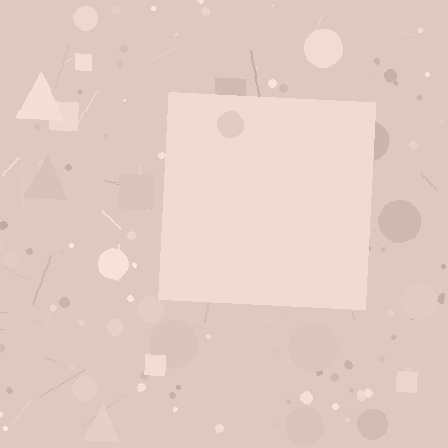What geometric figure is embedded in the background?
A square is embedded in the background.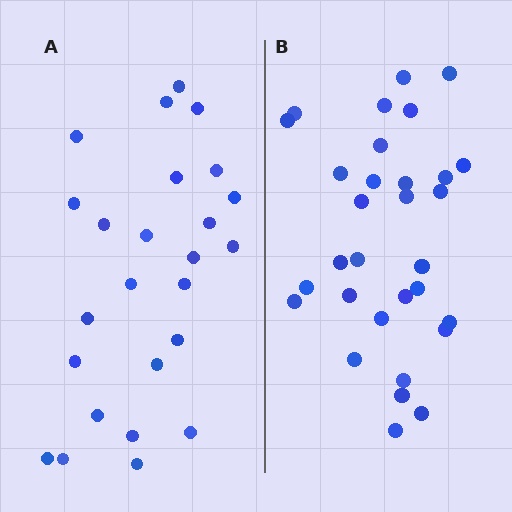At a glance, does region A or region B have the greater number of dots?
Region B (the right region) has more dots.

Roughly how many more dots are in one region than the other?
Region B has about 6 more dots than region A.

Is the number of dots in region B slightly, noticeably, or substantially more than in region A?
Region B has only slightly more — the two regions are fairly close. The ratio is roughly 1.2 to 1.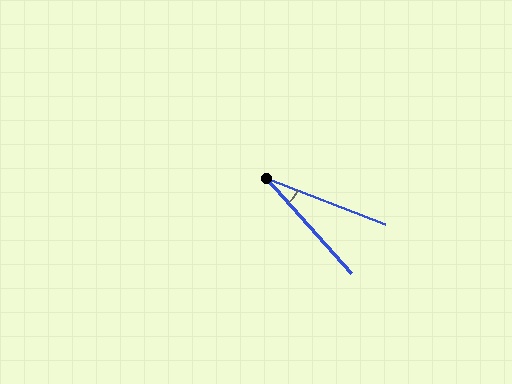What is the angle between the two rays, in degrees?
Approximately 27 degrees.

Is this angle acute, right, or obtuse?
It is acute.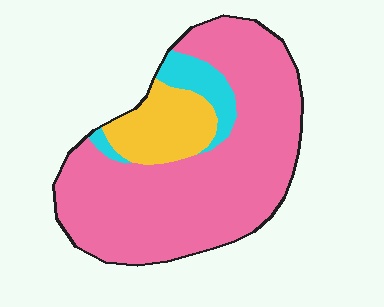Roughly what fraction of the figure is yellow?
Yellow covers roughly 15% of the figure.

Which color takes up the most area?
Pink, at roughly 75%.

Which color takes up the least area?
Cyan, at roughly 10%.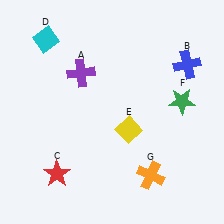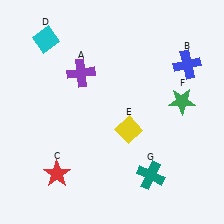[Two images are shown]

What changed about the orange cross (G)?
In Image 1, G is orange. In Image 2, it changed to teal.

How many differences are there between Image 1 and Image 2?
There is 1 difference between the two images.